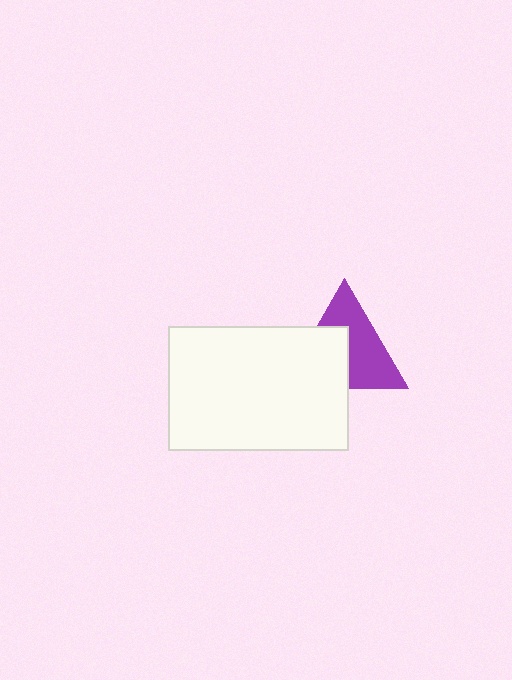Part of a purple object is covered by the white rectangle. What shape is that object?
It is a triangle.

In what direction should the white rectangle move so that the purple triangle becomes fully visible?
The white rectangle should move toward the lower-left. That is the shortest direction to clear the overlap and leave the purple triangle fully visible.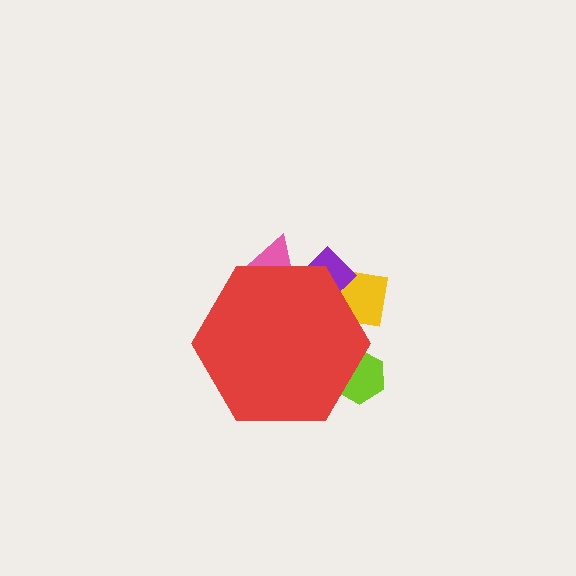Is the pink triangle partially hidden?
Yes, the pink triangle is partially hidden behind the red hexagon.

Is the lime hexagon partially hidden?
Yes, the lime hexagon is partially hidden behind the red hexagon.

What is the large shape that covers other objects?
A red hexagon.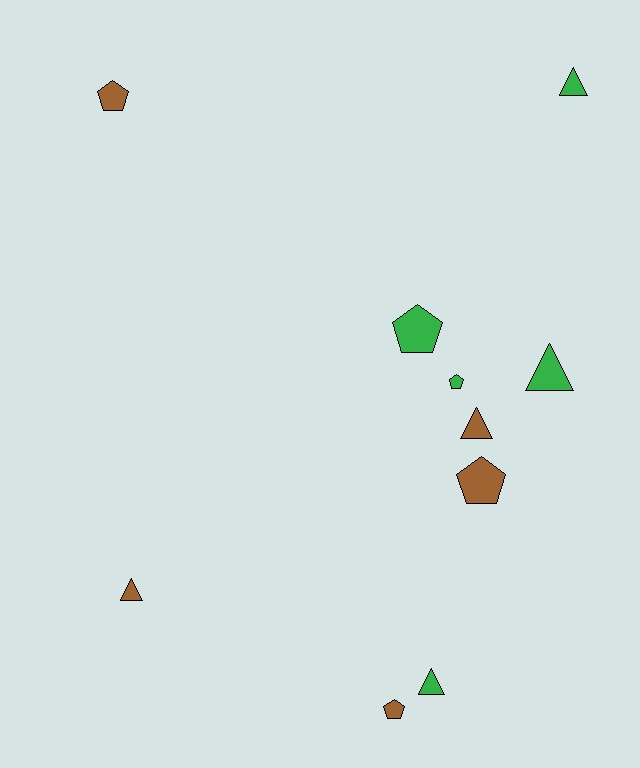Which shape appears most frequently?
Pentagon, with 5 objects.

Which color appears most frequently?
Green, with 5 objects.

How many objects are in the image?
There are 10 objects.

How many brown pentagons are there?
There are 3 brown pentagons.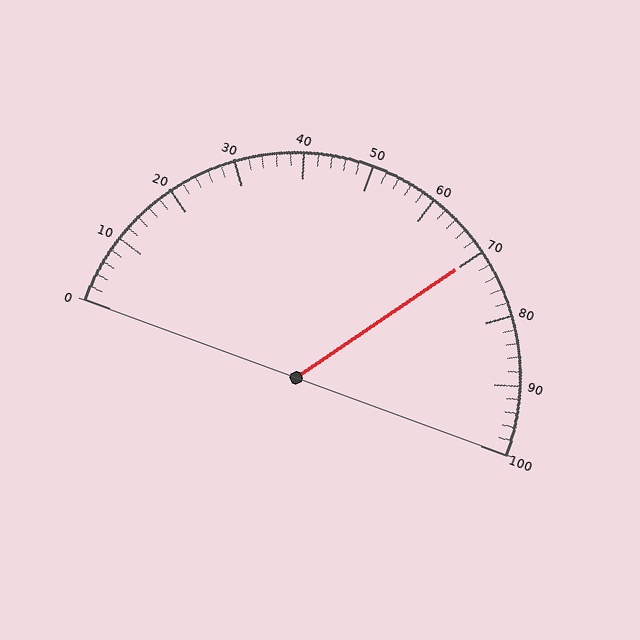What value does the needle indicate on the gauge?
The needle indicates approximately 70.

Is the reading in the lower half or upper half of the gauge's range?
The reading is in the upper half of the range (0 to 100).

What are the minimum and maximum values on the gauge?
The gauge ranges from 0 to 100.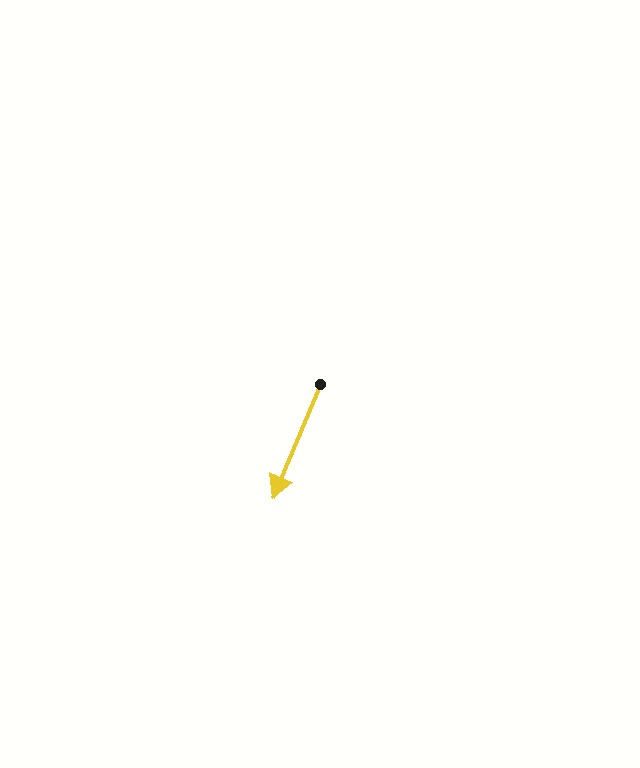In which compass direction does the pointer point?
Southwest.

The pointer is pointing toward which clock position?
Roughly 7 o'clock.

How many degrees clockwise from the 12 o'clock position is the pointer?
Approximately 203 degrees.